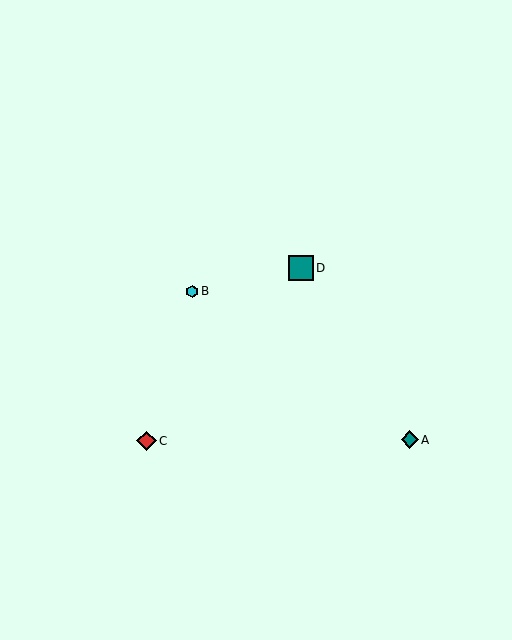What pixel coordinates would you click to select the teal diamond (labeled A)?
Click at (410, 440) to select the teal diamond A.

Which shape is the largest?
The teal square (labeled D) is the largest.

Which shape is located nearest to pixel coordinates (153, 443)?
The red diamond (labeled C) at (146, 441) is nearest to that location.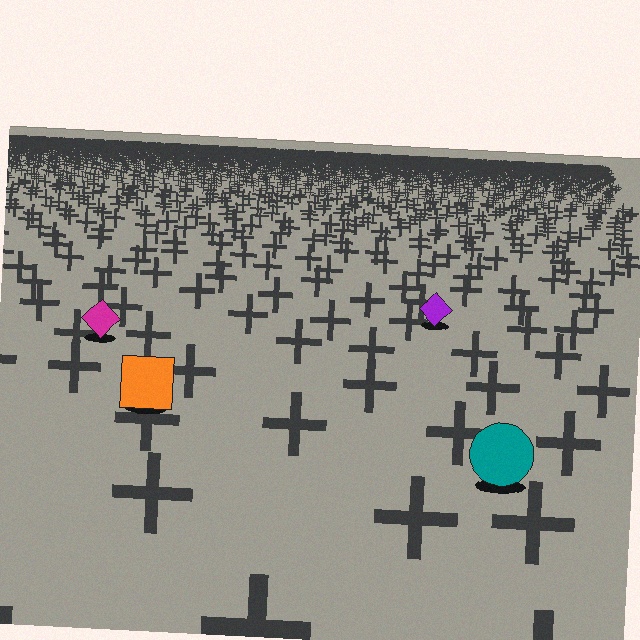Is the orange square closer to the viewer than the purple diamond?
Yes. The orange square is closer — you can tell from the texture gradient: the ground texture is coarser near it.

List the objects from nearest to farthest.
From nearest to farthest: the teal circle, the orange square, the magenta diamond, the purple diamond.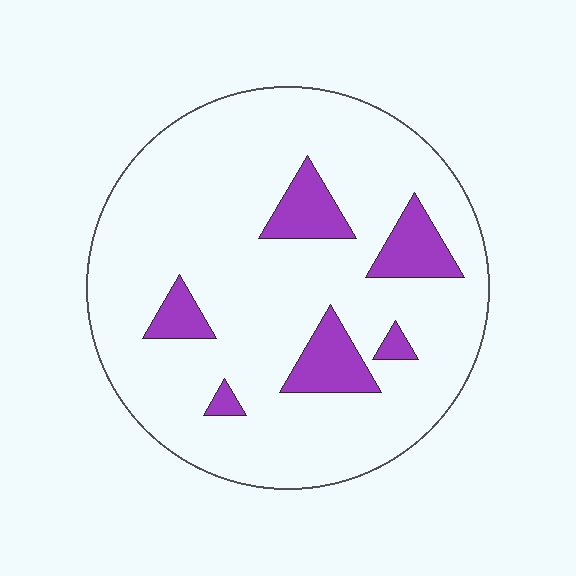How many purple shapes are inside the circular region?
6.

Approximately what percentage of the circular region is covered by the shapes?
Approximately 15%.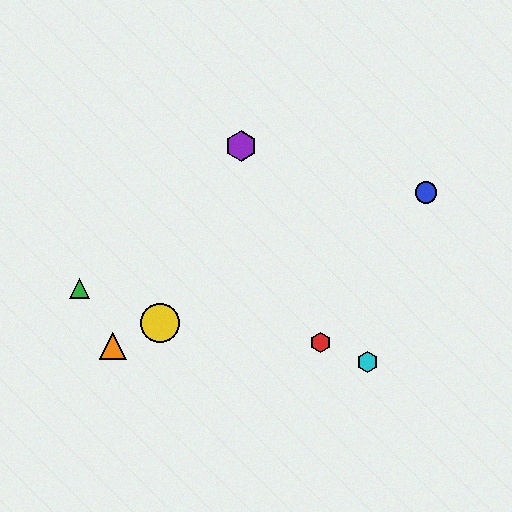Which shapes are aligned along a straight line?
The blue circle, the yellow circle, the orange triangle are aligned along a straight line.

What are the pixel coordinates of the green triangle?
The green triangle is at (80, 288).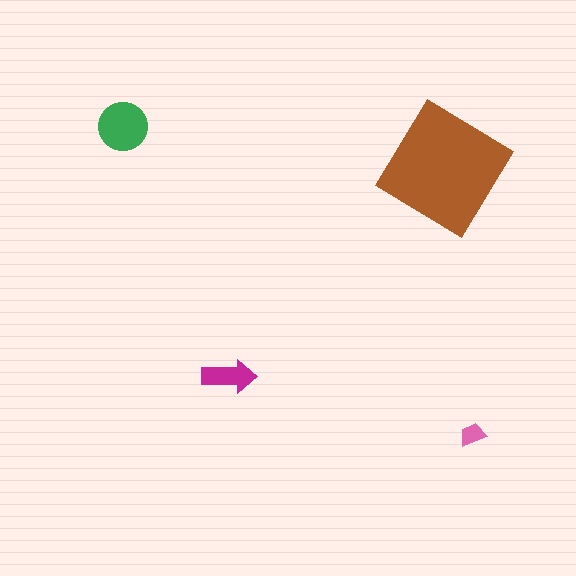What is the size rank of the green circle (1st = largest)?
2nd.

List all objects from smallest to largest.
The pink trapezoid, the magenta arrow, the green circle, the brown diamond.